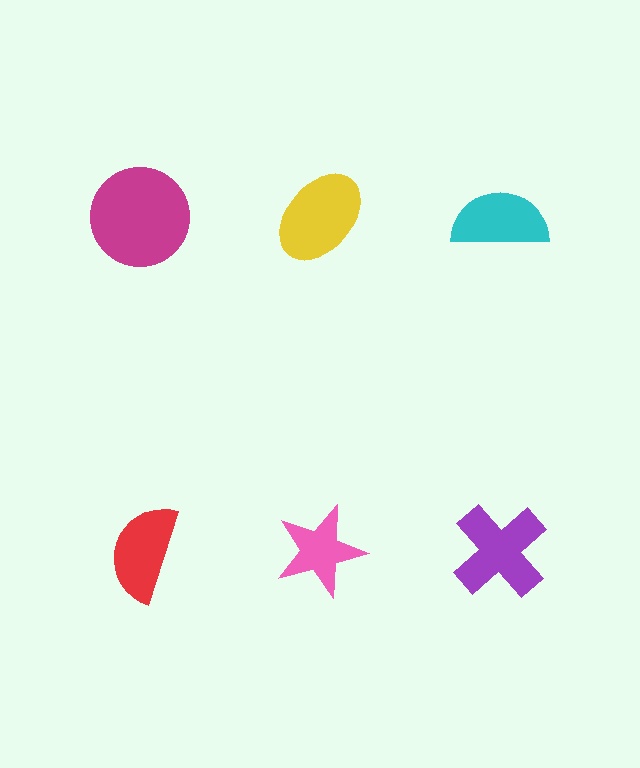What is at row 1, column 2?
A yellow ellipse.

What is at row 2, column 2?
A pink star.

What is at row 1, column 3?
A cyan semicircle.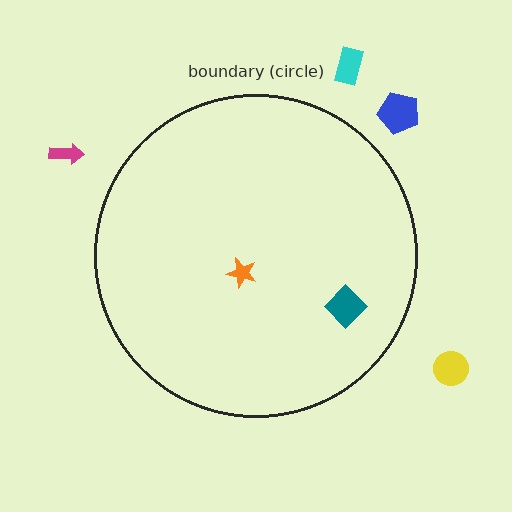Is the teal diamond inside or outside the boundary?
Inside.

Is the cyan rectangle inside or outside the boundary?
Outside.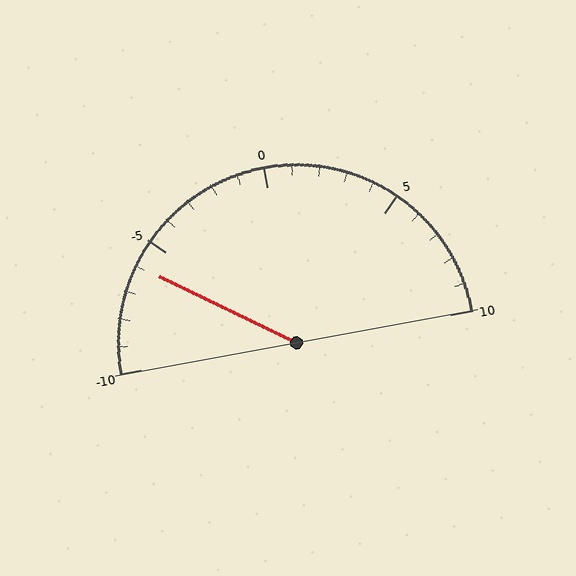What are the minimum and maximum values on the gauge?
The gauge ranges from -10 to 10.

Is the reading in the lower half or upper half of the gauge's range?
The reading is in the lower half of the range (-10 to 10).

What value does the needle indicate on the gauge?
The needle indicates approximately -6.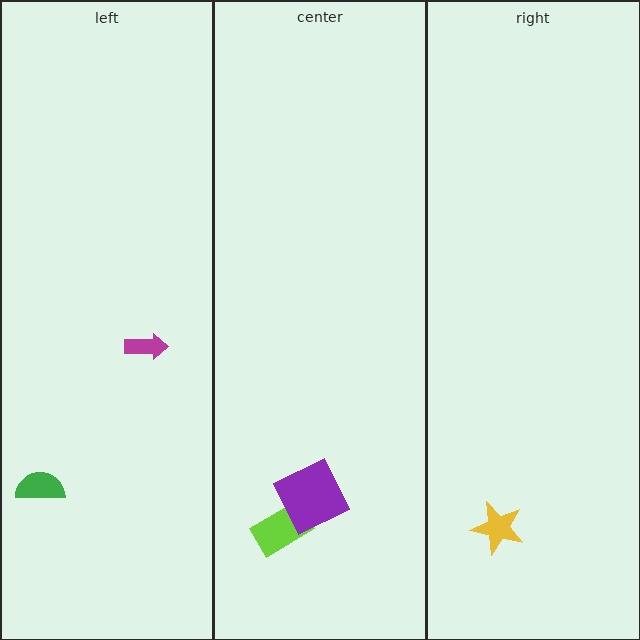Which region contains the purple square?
The center region.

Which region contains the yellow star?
The right region.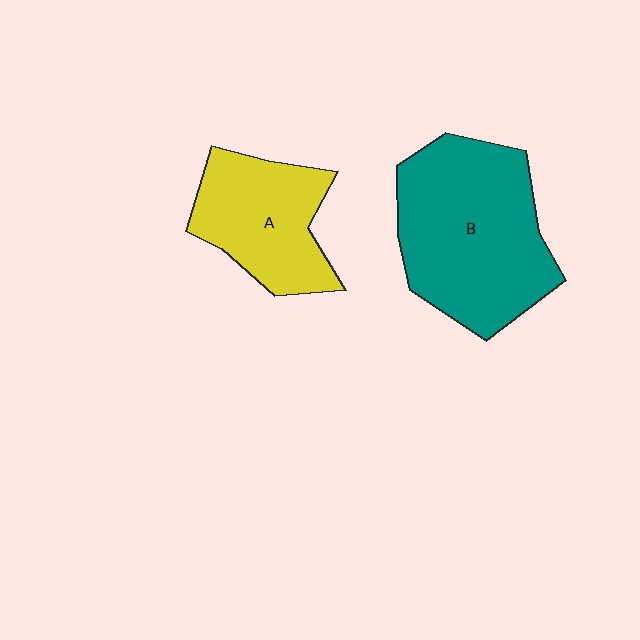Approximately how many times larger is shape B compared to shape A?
Approximately 1.6 times.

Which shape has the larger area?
Shape B (teal).